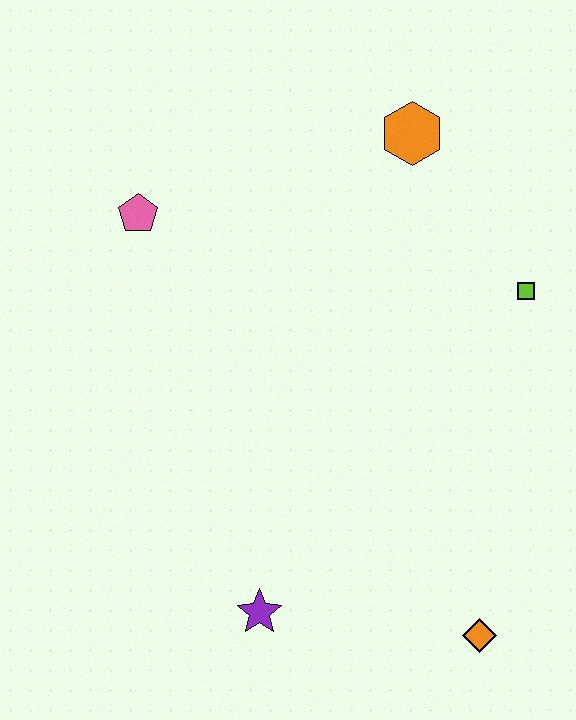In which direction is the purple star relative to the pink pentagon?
The purple star is below the pink pentagon.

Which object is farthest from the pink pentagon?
The orange diamond is farthest from the pink pentagon.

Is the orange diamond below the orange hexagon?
Yes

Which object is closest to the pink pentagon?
The orange hexagon is closest to the pink pentagon.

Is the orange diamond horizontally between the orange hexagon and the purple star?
No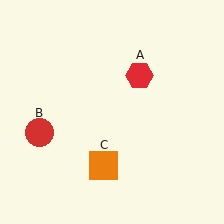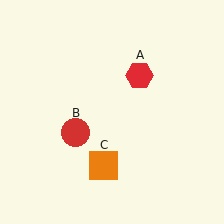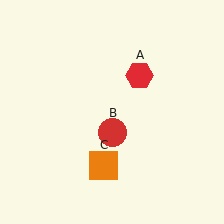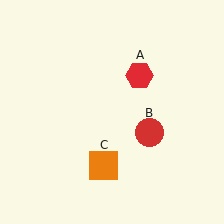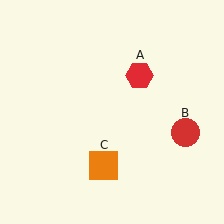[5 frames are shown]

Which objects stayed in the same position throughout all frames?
Red hexagon (object A) and orange square (object C) remained stationary.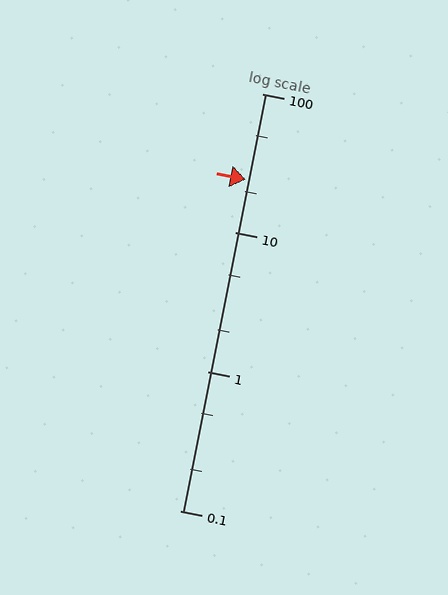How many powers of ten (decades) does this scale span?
The scale spans 3 decades, from 0.1 to 100.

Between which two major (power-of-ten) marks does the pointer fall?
The pointer is between 10 and 100.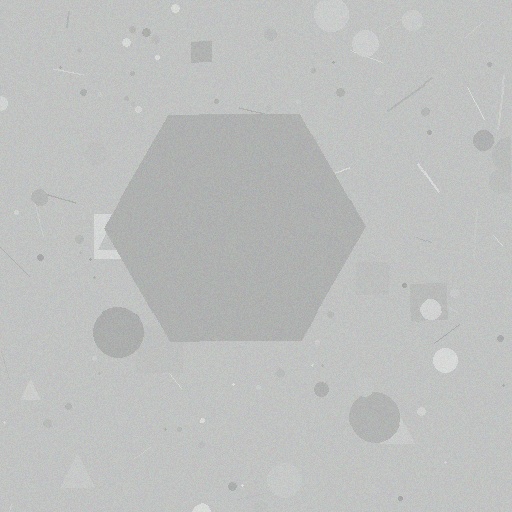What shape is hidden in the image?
A hexagon is hidden in the image.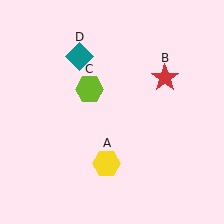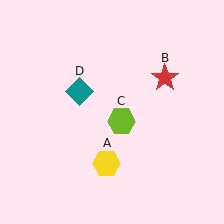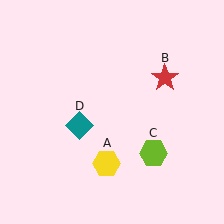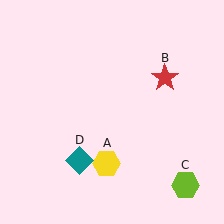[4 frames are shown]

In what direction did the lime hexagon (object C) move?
The lime hexagon (object C) moved down and to the right.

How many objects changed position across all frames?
2 objects changed position: lime hexagon (object C), teal diamond (object D).